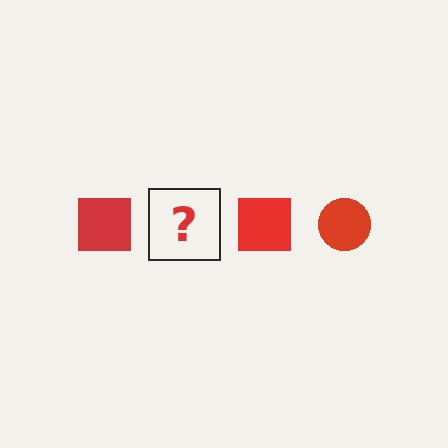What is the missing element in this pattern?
The missing element is a red circle.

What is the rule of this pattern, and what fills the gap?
The rule is that the pattern cycles through square, circle shapes in red. The gap should be filled with a red circle.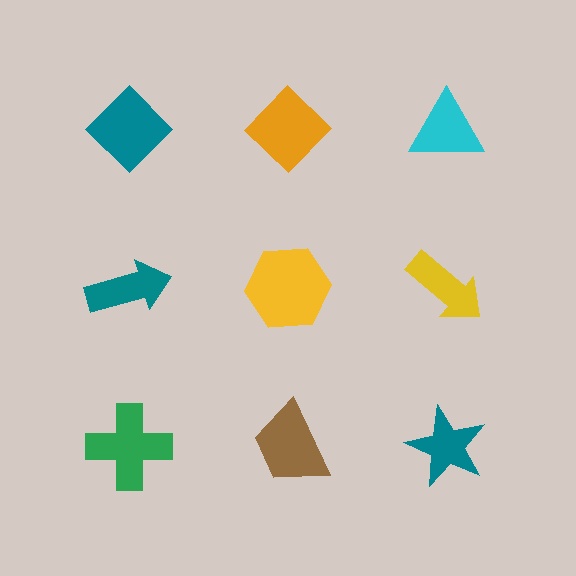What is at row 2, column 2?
A yellow hexagon.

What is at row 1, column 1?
A teal diamond.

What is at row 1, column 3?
A cyan triangle.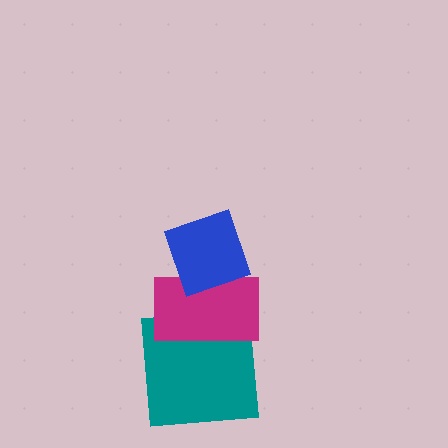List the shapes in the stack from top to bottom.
From top to bottom: the blue diamond, the magenta rectangle, the teal square.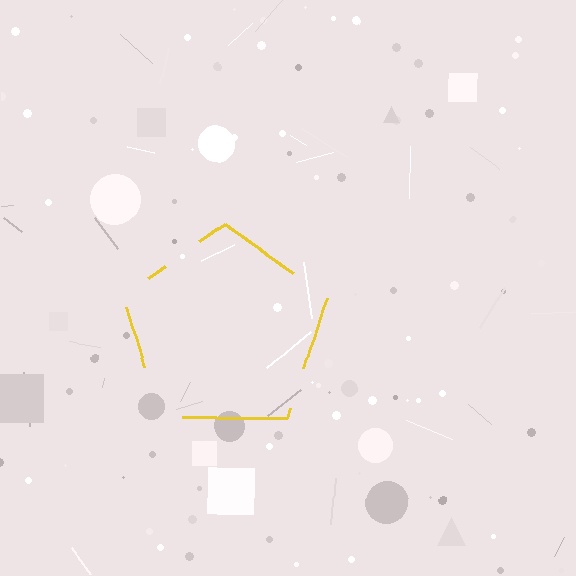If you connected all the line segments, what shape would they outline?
They would outline a pentagon.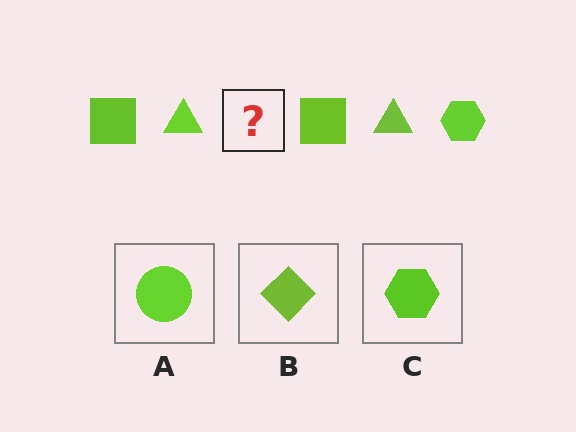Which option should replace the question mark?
Option C.